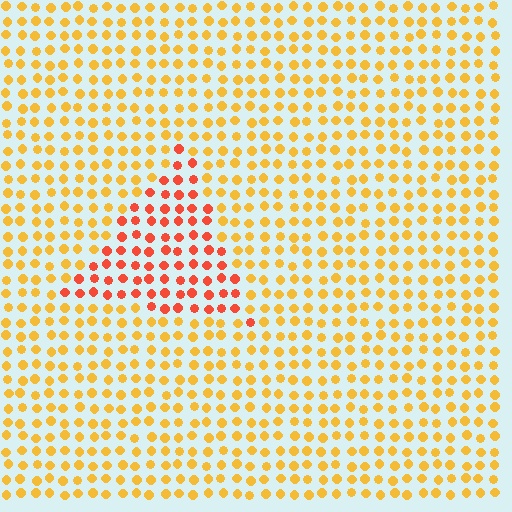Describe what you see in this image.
The image is filled with small yellow elements in a uniform arrangement. A triangle-shaped region is visible where the elements are tinted to a slightly different hue, forming a subtle color boundary.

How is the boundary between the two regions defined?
The boundary is defined purely by a slight shift in hue (about 36 degrees). Spacing, size, and orientation are identical on both sides.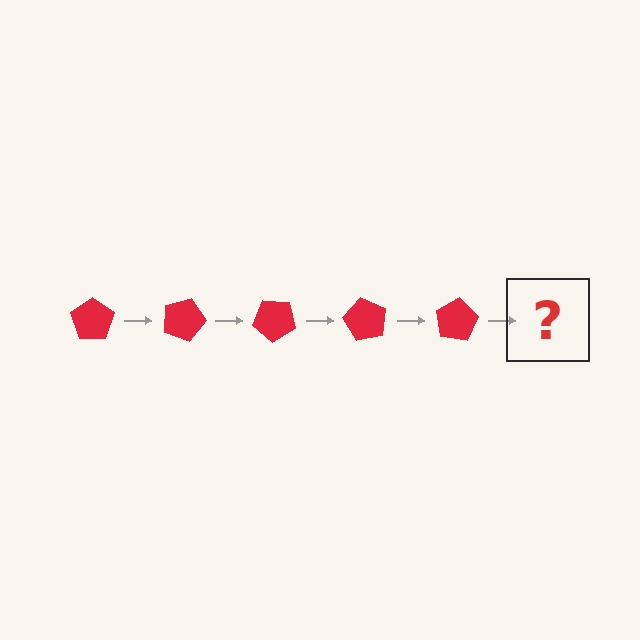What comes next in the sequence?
The next element should be a red pentagon rotated 100 degrees.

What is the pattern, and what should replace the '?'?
The pattern is that the pentagon rotates 20 degrees each step. The '?' should be a red pentagon rotated 100 degrees.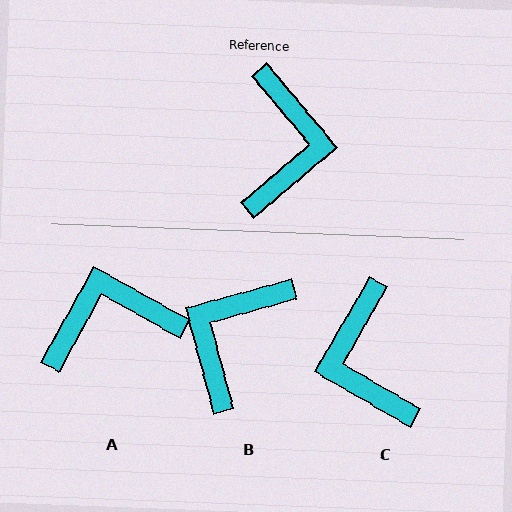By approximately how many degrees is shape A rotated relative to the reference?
Approximately 110 degrees counter-clockwise.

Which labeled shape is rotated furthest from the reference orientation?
C, about 160 degrees away.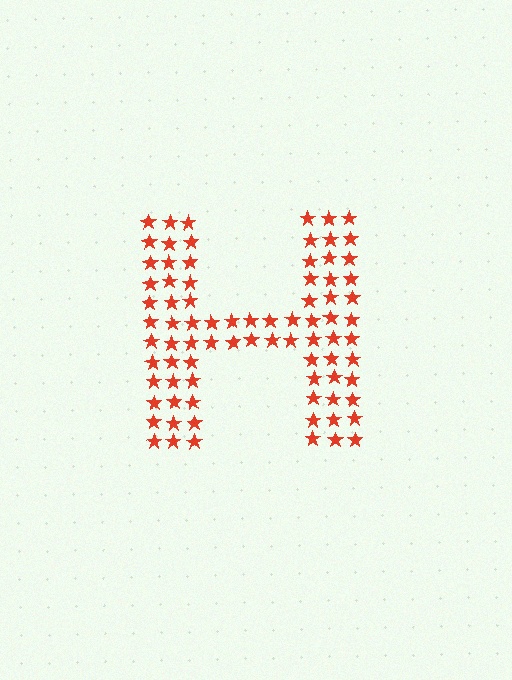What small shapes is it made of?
It is made of small stars.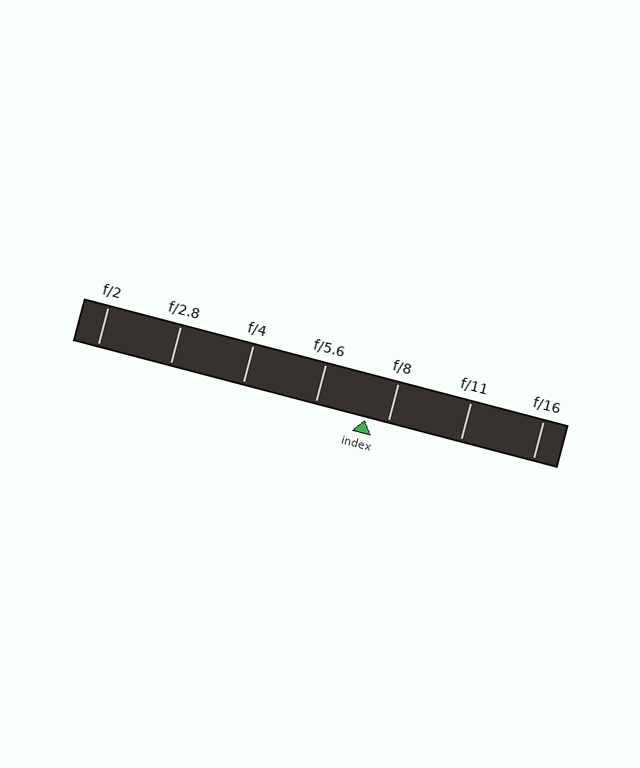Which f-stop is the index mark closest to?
The index mark is closest to f/8.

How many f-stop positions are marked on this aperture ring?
There are 7 f-stop positions marked.